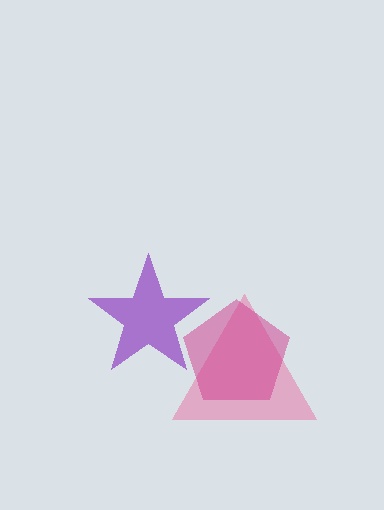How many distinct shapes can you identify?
There are 3 distinct shapes: a purple star, a pink triangle, a magenta pentagon.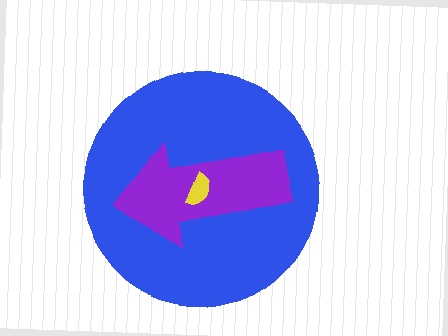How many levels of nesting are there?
3.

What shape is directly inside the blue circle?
The purple arrow.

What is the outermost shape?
The blue circle.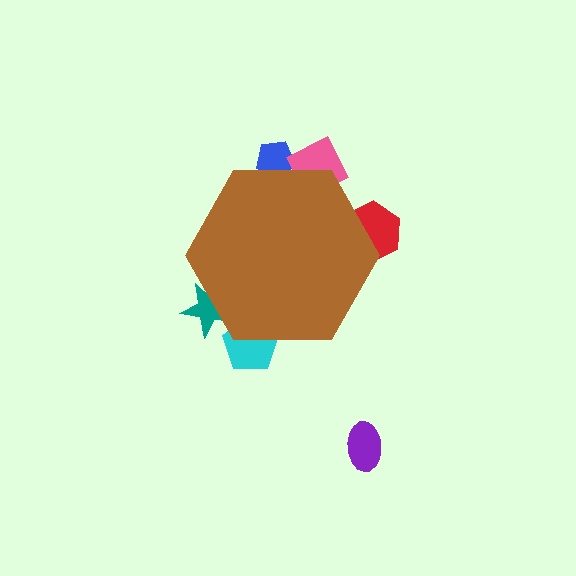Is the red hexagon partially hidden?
Yes, the red hexagon is partially hidden behind the brown hexagon.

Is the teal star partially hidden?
Yes, the teal star is partially hidden behind the brown hexagon.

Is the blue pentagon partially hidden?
Yes, the blue pentagon is partially hidden behind the brown hexagon.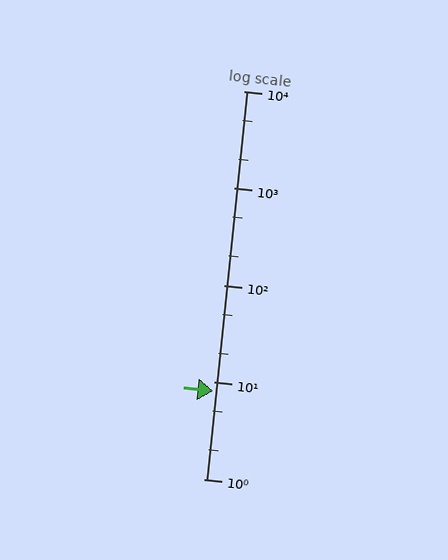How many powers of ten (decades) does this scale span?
The scale spans 4 decades, from 1 to 10000.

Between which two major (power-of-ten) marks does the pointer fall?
The pointer is between 1 and 10.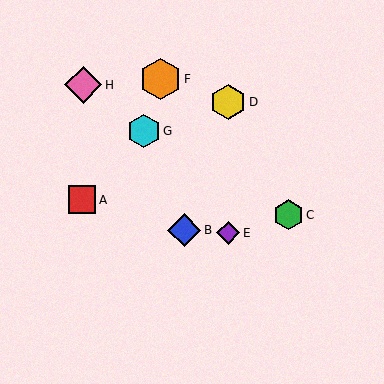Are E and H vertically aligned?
No, E is at x≈228 and H is at x≈83.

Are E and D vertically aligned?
Yes, both are at x≈228.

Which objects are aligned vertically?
Objects D, E are aligned vertically.